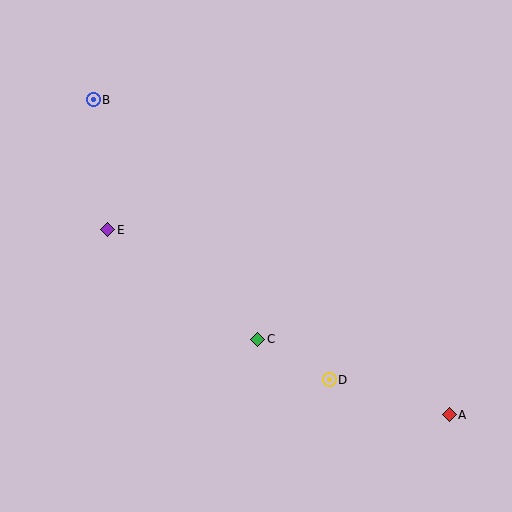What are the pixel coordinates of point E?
Point E is at (108, 230).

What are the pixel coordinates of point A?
Point A is at (449, 415).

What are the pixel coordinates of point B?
Point B is at (93, 100).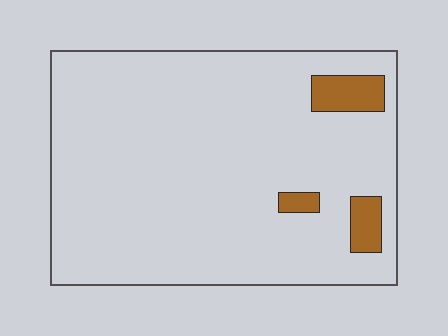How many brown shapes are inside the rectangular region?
3.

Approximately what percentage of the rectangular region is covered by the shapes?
Approximately 5%.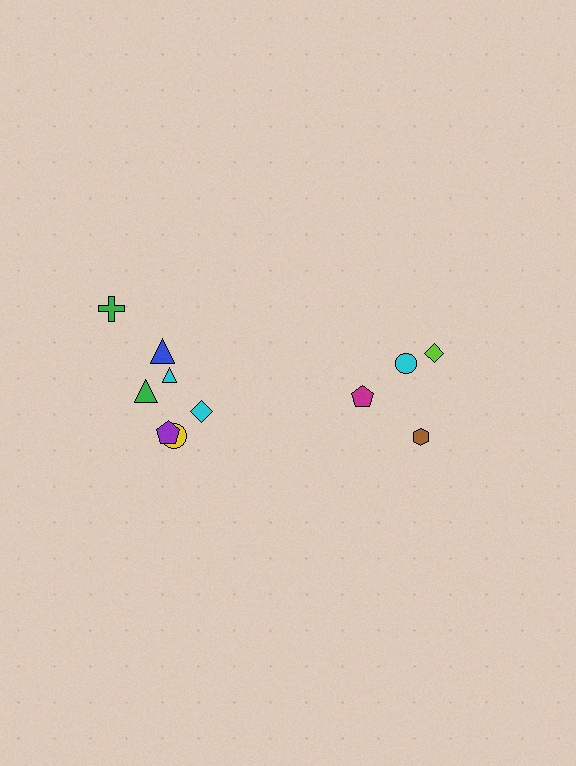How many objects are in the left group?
There are 7 objects.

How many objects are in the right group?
There are 4 objects.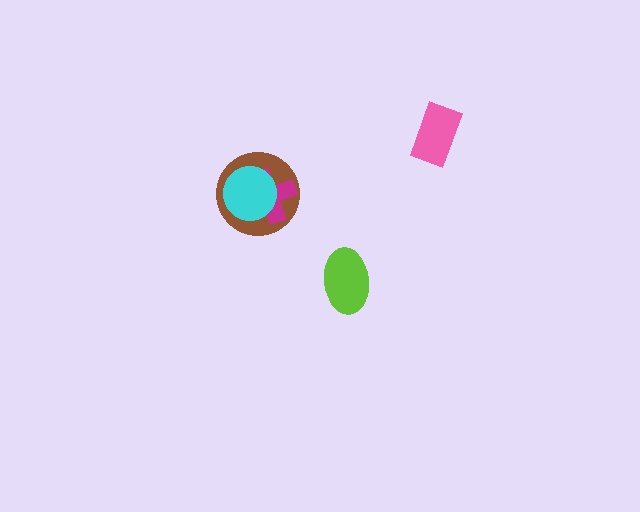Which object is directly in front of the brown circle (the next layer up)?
The magenta cross is directly in front of the brown circle.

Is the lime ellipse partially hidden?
No, no other shape covers it.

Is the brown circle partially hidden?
Yes, it is partially covered by another shape.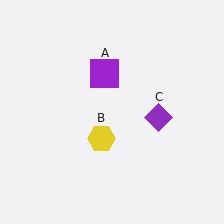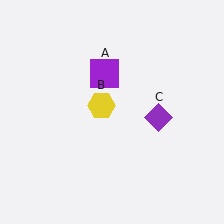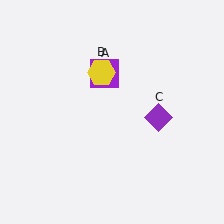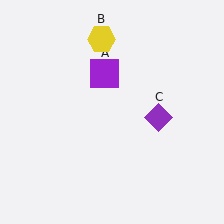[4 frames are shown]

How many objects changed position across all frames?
1 object changed position: yellow hexagon (object B).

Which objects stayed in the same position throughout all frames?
Purple square (object A) and purple diamond (object C) remained stationary.